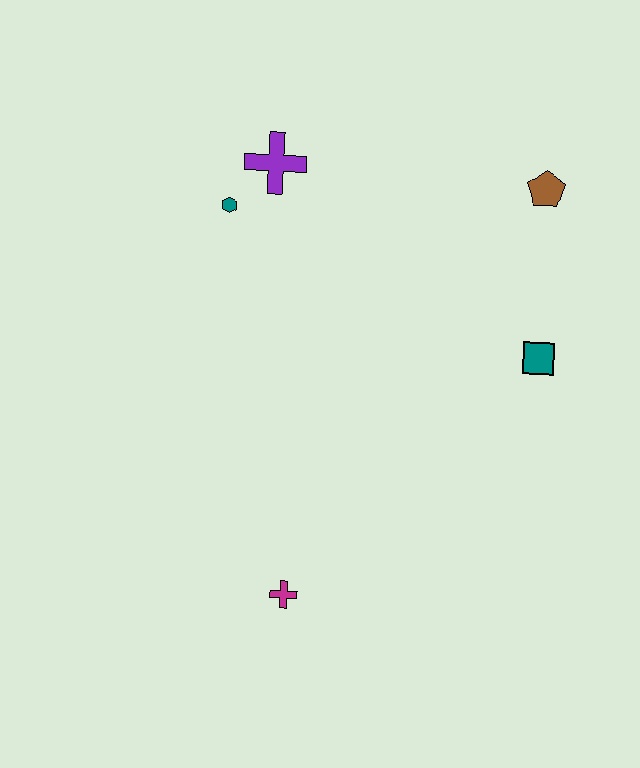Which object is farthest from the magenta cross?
The brown pentagon is farthest from the magenta cross.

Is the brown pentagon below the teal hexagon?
No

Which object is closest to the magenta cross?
The teal square is closest to the magenta cross.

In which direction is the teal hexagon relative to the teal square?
The teal hexagon is to the left of the teal square.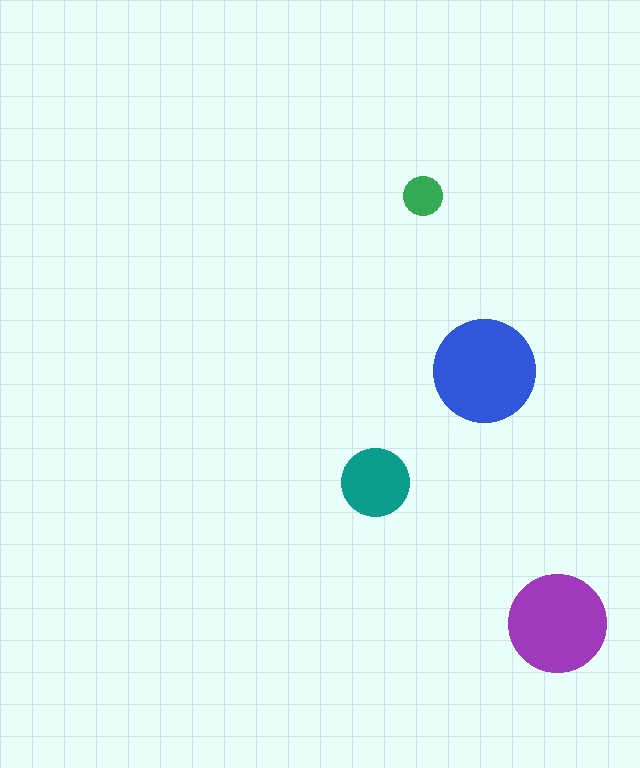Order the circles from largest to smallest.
the blue one, the purple one, the teal one, the green one.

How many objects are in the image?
There are 4 objects in the image.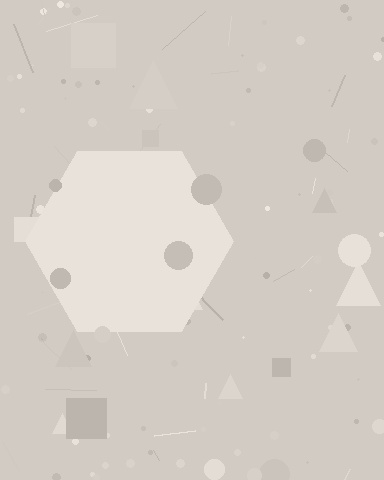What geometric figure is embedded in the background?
A hexagon is embedded in the background.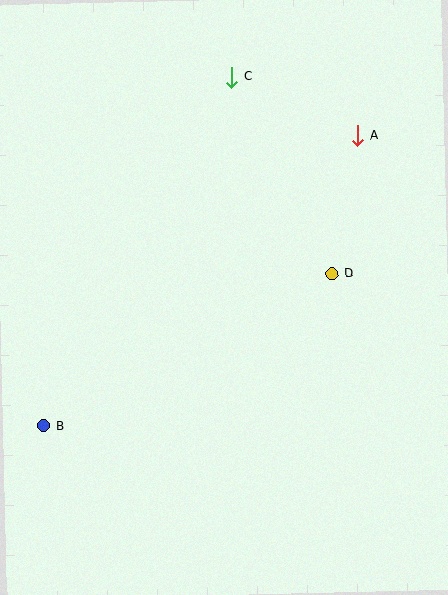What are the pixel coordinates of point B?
Point B is at (44, 426).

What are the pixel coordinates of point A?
Point A is at (358, 135).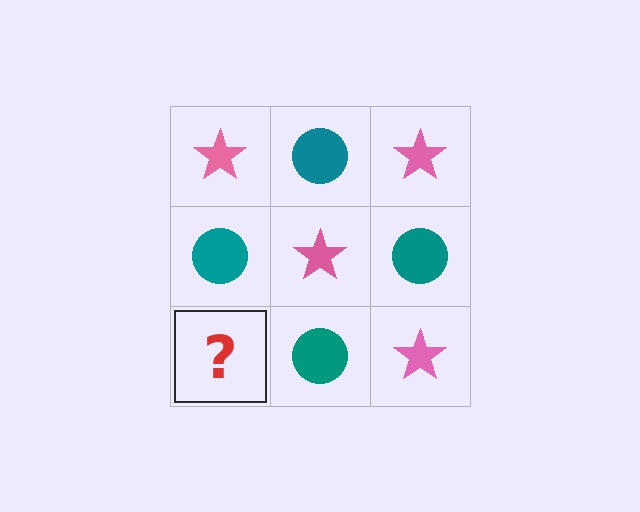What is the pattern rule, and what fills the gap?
The rule is that it alternates pink star and teal circle in a checkerboard pattern. The gap should be filled with a pink star.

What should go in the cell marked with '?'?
The missing cell should contain a pink star.